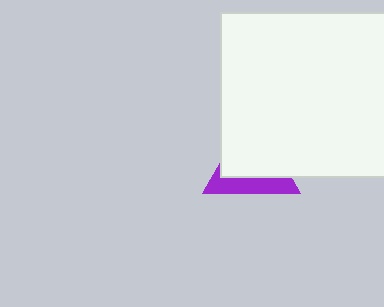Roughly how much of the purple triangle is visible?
A small part of it is visible (roughly 35%).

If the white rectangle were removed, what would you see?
You would see the complete purple triangle.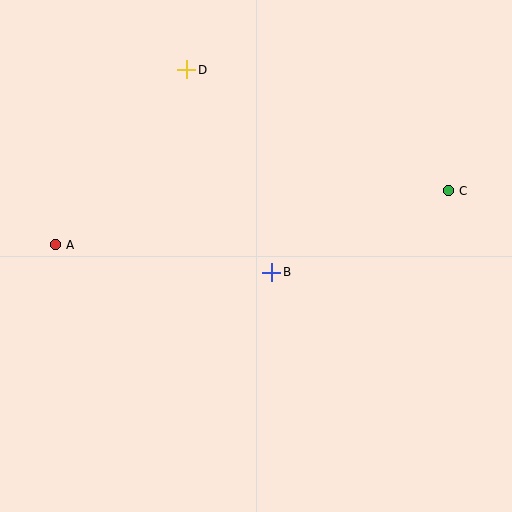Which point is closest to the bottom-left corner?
Point A is closest to the bottom-left corner.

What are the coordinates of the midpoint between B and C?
The midpoint between B and C is at (360, 232).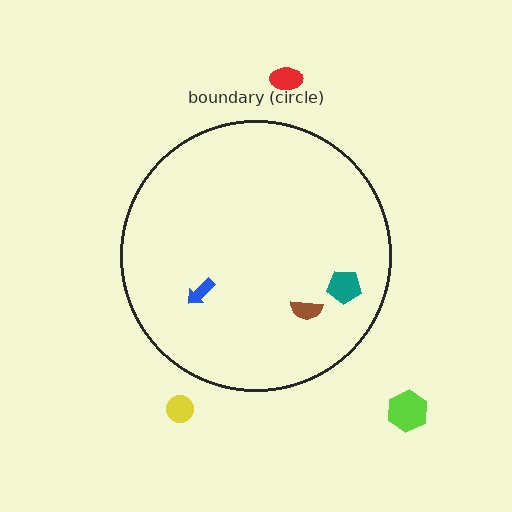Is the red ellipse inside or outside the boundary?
Outside.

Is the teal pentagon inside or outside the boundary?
Inside.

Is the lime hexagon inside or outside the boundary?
Outside.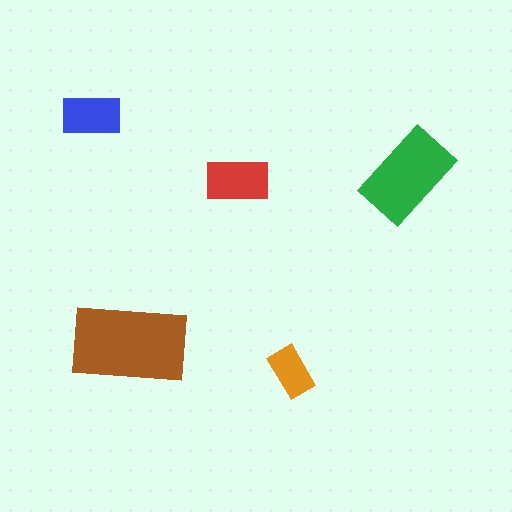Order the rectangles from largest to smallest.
the brown one, the green one, the red one, the blue one, the orange one.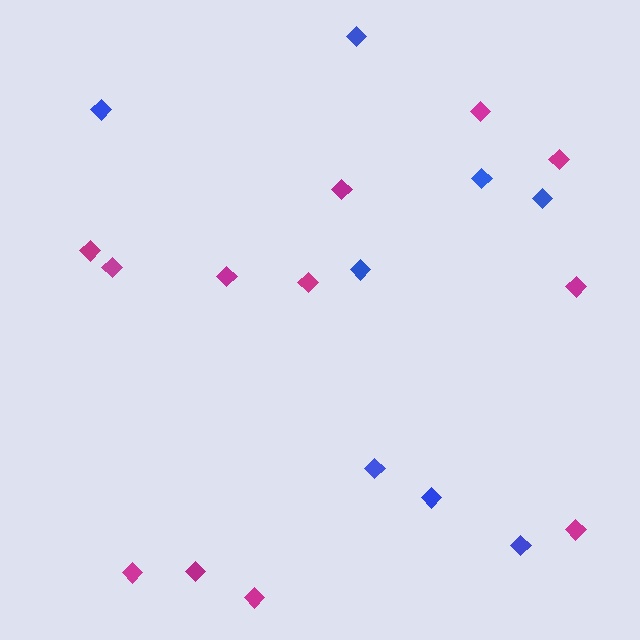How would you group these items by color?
There are 2 groups: one group of blue diamonds (8) and one group of magenta diamonds (12).